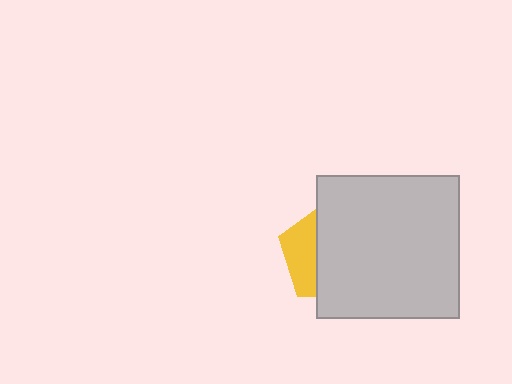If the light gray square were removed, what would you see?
You would see the complete yellow pentagon.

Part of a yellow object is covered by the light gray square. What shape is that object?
It is a pentagon.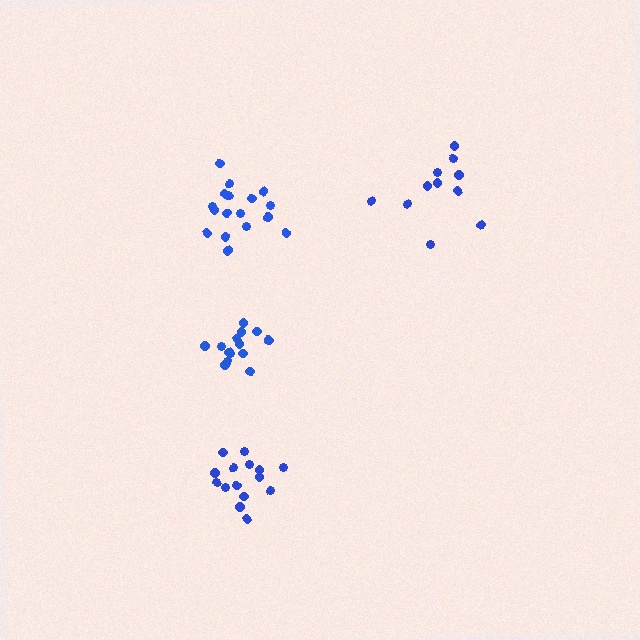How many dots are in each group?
Group 1: 17 dots, Group 2: 11 dots, Group 3: 15 dots, Group 4: 14 dots (57 total).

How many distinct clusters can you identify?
There are 4 distinct clusters.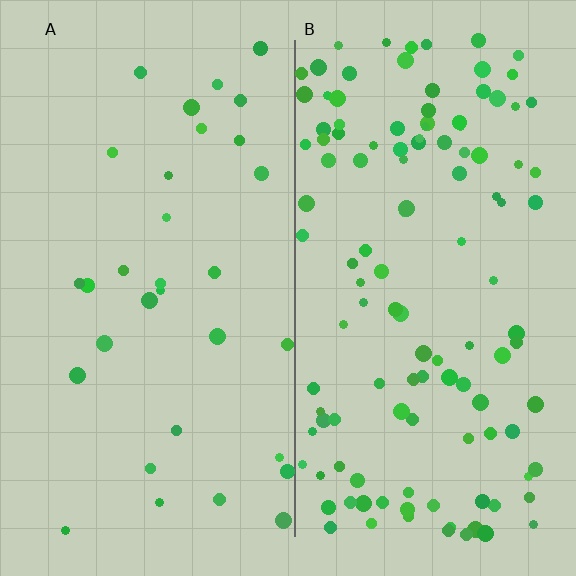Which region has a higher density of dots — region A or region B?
B (the right).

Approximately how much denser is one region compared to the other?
Approximately 3.9× — region B over region A.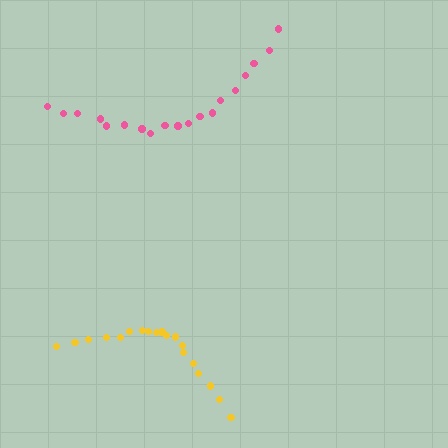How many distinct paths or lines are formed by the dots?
There are 2 distinct paths.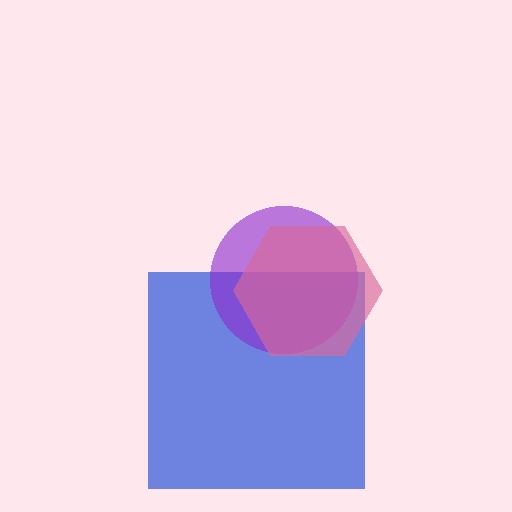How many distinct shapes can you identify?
There are 3 distinct shapes: a blue square, a purple circle, a pink hexagon.